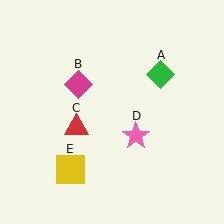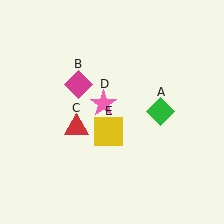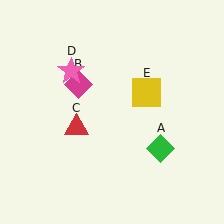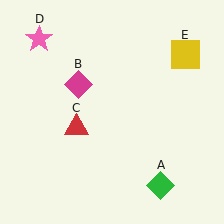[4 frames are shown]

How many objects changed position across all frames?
3 objects changed position: green diamond (object A), pink star (object D), yellow square (object E).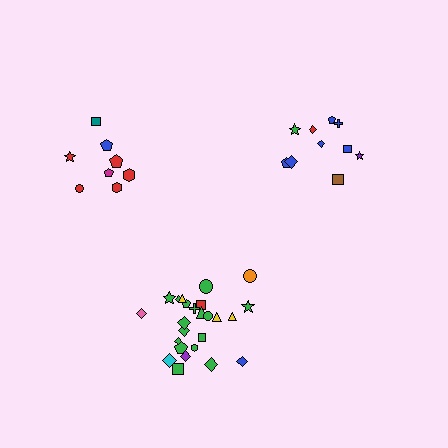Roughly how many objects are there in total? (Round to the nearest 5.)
Roughly 45 objects in total.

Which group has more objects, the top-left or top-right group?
The top-right group.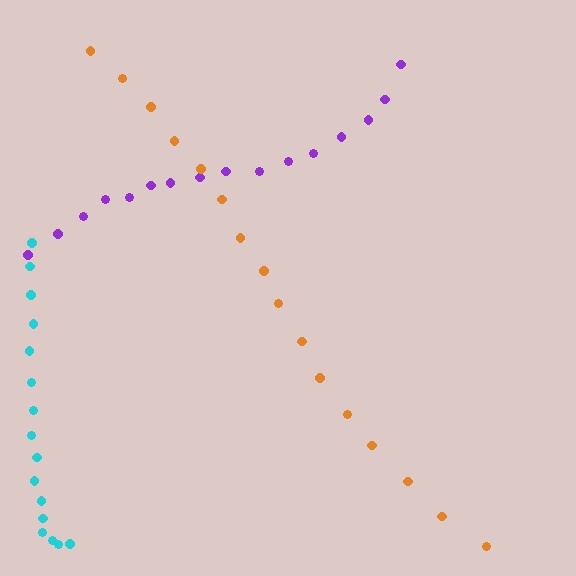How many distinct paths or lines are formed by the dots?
There are 3 distinct paths.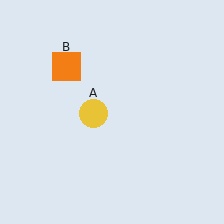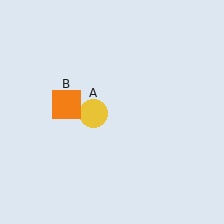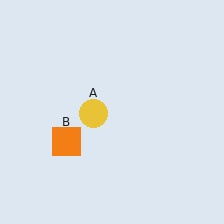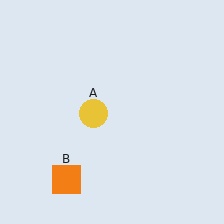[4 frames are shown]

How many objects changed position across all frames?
1 object changed position: orange square (object B).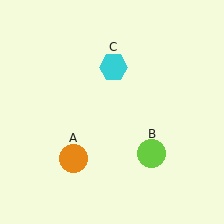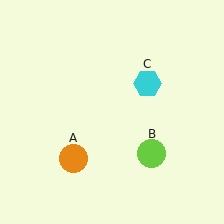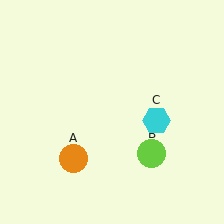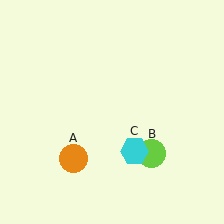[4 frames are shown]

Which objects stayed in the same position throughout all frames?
Orange circle (object A) and lime circle (object B) remained stationary.